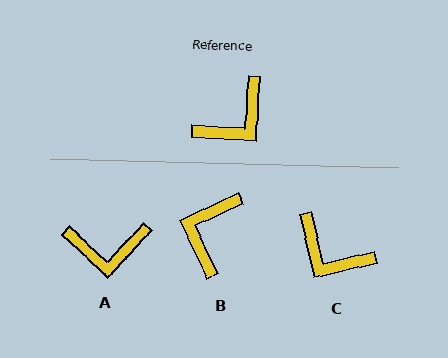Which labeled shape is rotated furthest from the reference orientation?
B, about 151 degrees away.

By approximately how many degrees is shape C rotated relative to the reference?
Approximately 73 degrees clockwise.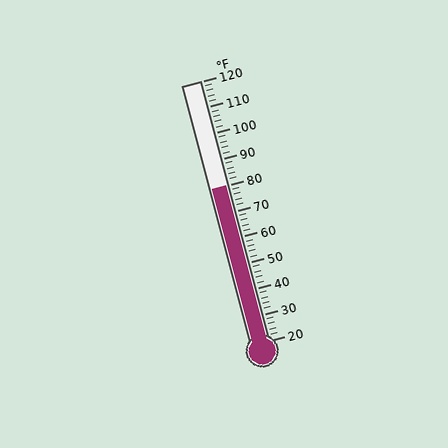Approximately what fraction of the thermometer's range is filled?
The thermometer is filled to approximately 60% of its range.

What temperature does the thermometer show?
The thermometer shows approximately 80°F.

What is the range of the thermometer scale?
The thermometer scale ranges from 20°F to 120°F.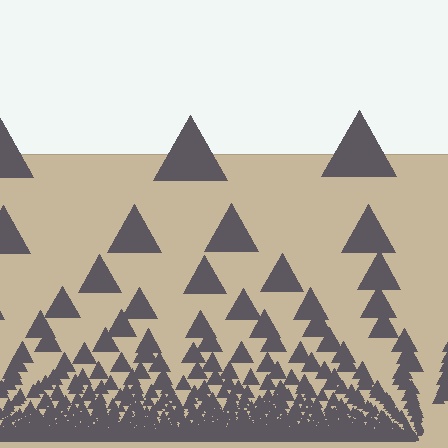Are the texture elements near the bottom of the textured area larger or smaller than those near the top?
Smaller. The gradient is inverted — elements near the bottom are smaller and denser.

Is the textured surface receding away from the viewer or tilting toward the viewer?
The surface appears to tilt toward the viewer. Texture elements get larger and sparser toward the top.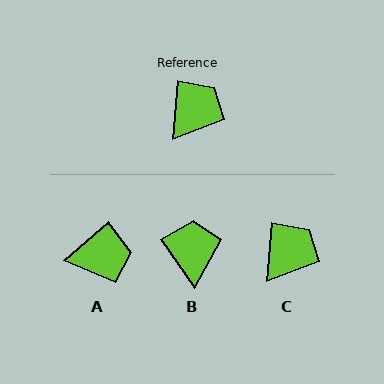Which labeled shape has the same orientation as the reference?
C.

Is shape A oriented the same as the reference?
No, it is off by about 44 degrees.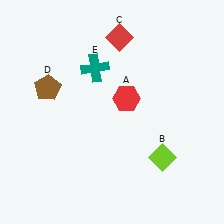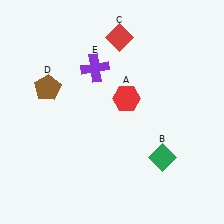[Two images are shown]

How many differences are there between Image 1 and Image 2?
There are 2 differences between the two images.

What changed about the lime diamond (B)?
In Image 1, B is lime. In Image 2, it changed to green.